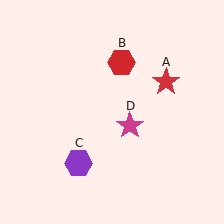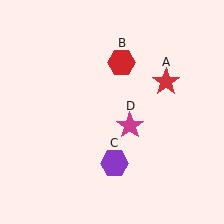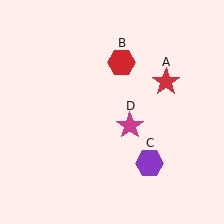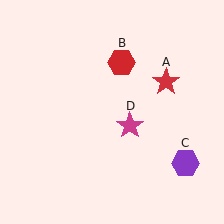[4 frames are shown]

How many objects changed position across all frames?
1 object changed position: purple hexagon (object C).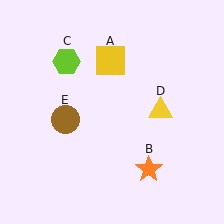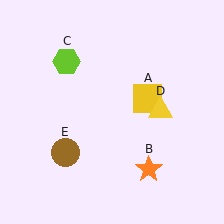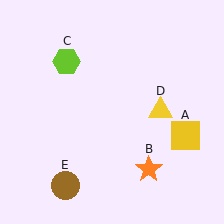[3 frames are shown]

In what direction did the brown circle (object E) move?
The brown circle (object E) moved down.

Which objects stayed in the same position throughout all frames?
Orange star (object B) and lime hexagon (object C) and yellow triangle (object D) remained stationary.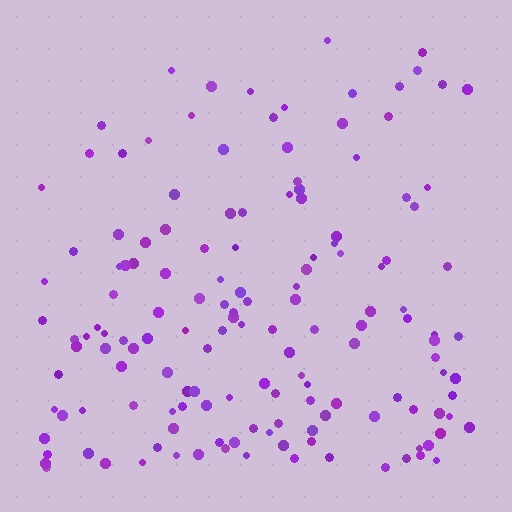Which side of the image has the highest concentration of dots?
The bottom.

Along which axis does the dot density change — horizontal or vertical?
Vertical.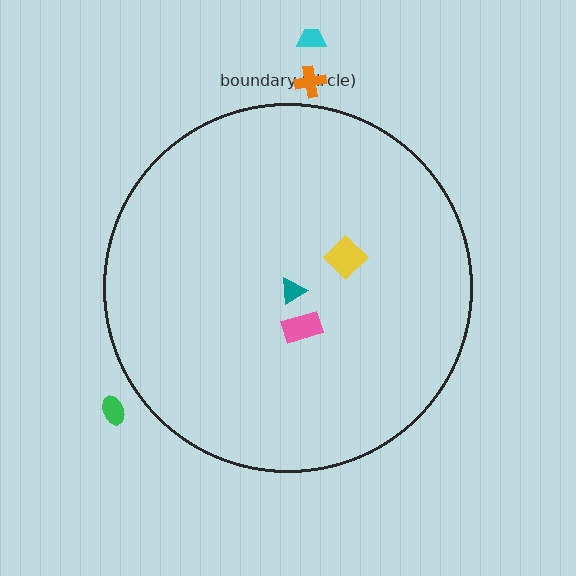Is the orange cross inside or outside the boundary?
Outside.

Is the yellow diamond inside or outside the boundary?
Inside.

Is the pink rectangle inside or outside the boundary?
Inside.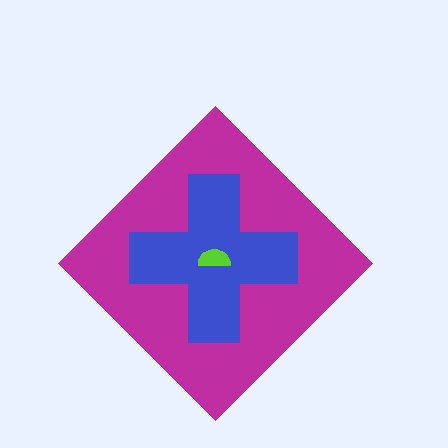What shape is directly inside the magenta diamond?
The blue cross.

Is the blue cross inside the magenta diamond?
Yes.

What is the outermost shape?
The magenta diamond.